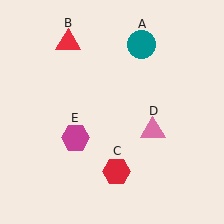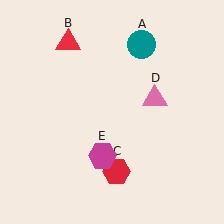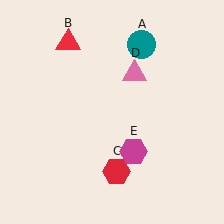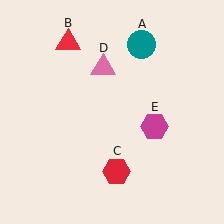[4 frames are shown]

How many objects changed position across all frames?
2 objects changed position: pink triangle (object D), magenta hexagon (object E).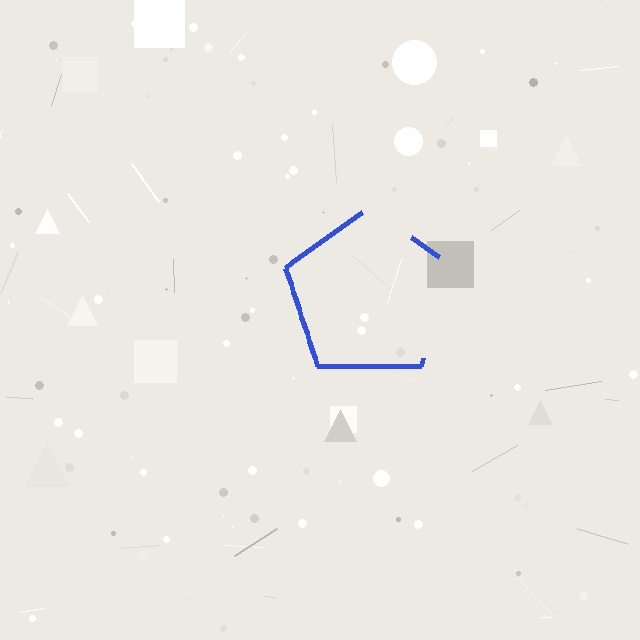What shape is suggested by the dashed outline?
The dashed outline suggests a pentagon.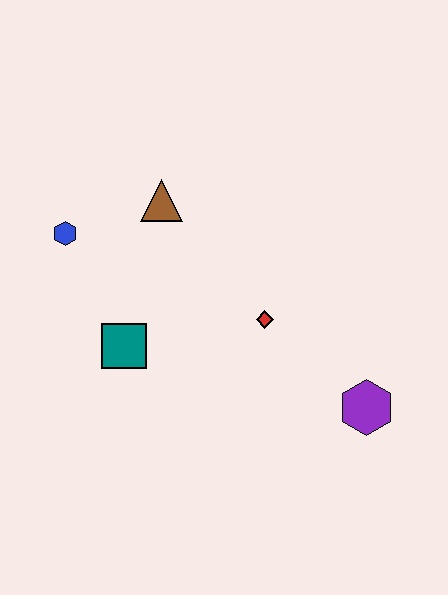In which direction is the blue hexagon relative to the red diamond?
The blue hexagon is to the left of the red diamond.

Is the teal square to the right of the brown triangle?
No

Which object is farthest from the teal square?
The purple hexagon is farthest from the teal square.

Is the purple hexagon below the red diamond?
Yes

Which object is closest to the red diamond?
The purple hexagon is closest to the red diamond.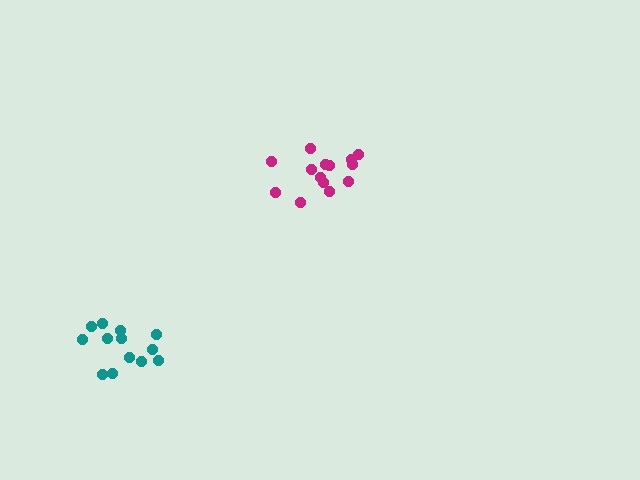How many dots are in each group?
Group 1: 14 dots, Group 2: 13 dots (27 total).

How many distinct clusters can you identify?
There are 2 distinct clusters.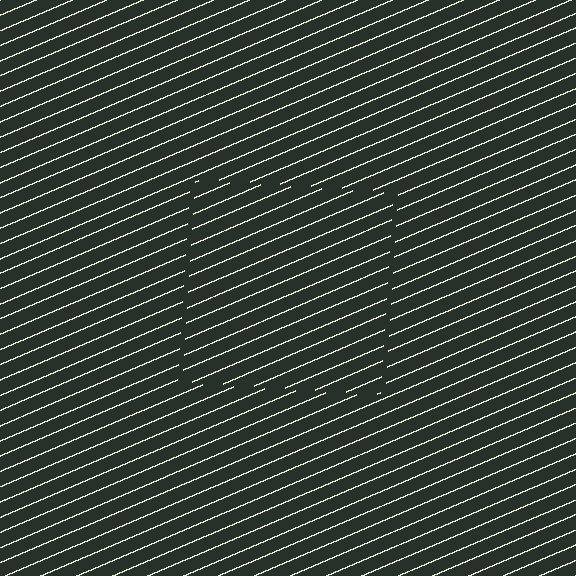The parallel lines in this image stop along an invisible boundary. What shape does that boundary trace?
An illusory square. The interior of the shape contains the same grating, shifted by half a period — the contour is defined by the phase discontinuity where line-ends from the inner and outer gratings abut.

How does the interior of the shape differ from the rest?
The interior of the shape contains the same grating, shifted by half a period — the contour is defined by the phase discontinuity where line-ends from the inner and outer gratings abut.